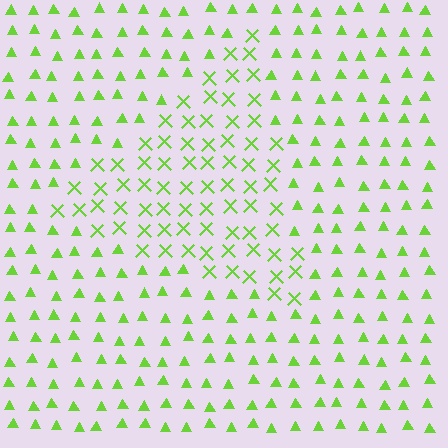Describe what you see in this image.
The image is filled with small lime elements arranged in a uniform grid. A triangle-shaped region contains X marks, while the surrounding area contains triangles. The boundary is defined purely by the change in element shape.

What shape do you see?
I see a triangle.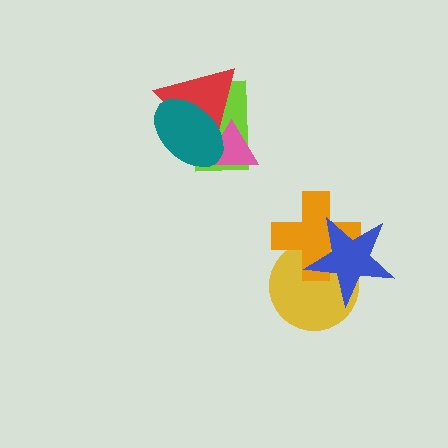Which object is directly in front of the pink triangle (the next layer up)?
The red triangle is directly in front of the pink triangle.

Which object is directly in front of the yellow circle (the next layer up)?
The orange cross is directly in front of the yellow circle.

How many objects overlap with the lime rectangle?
3 objects overlap with the lime rectangle.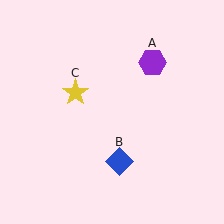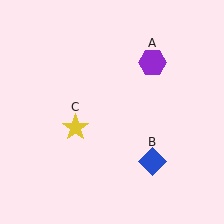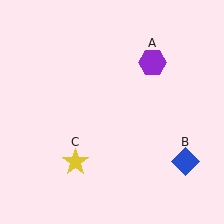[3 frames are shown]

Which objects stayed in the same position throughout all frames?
Purple hexagon (object A) remained stationary.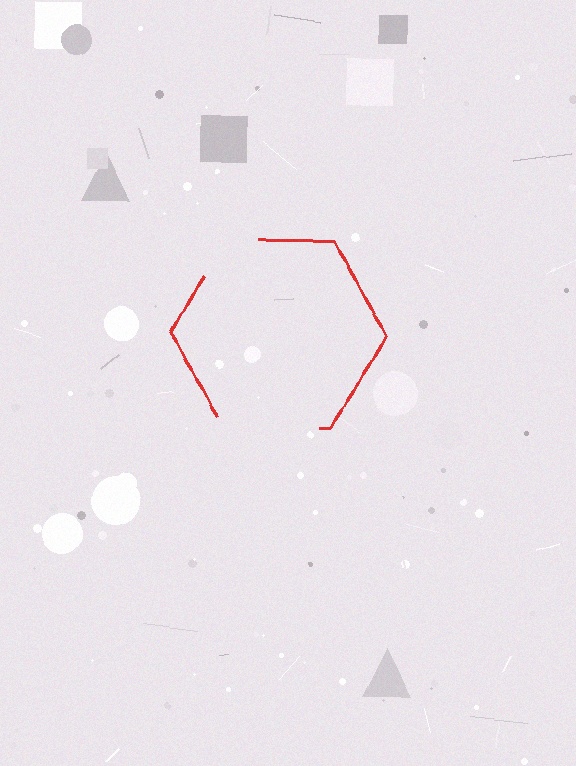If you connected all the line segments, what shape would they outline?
They would outline a hexagon.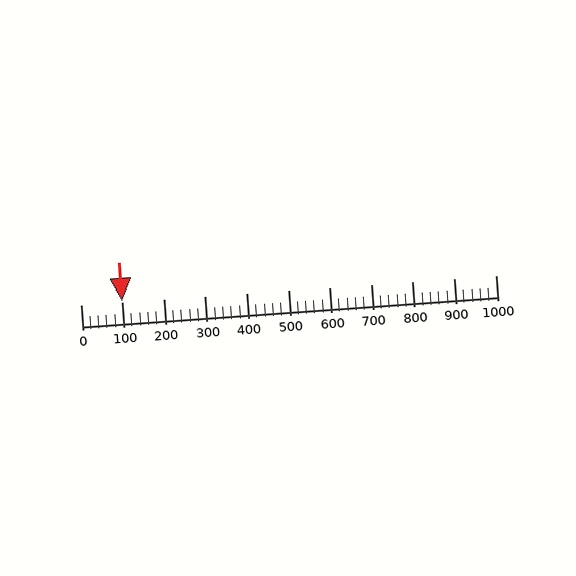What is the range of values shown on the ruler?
The ruler shows values from 0 to 1000.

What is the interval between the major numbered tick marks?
The major tick marks are spaced 100 units apart.